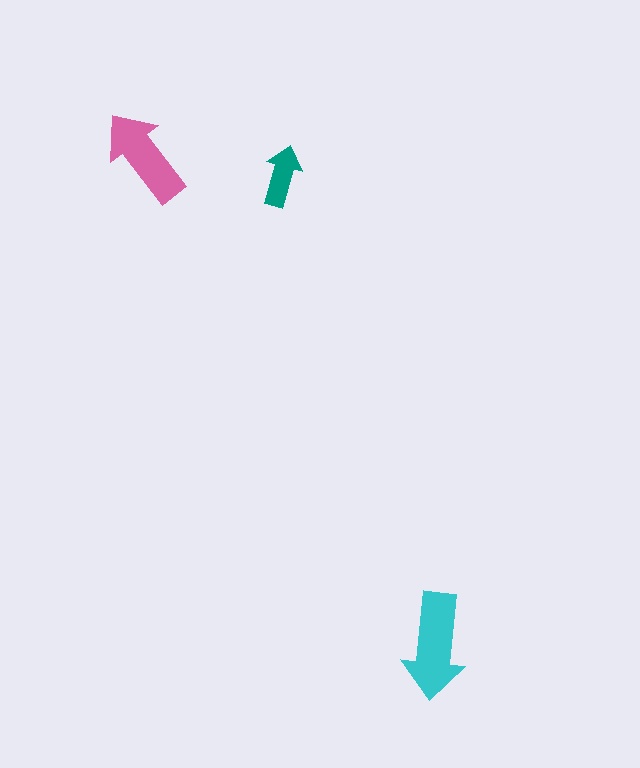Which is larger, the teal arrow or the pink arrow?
The pink one.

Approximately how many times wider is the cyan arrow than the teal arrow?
About 1.5 times wider.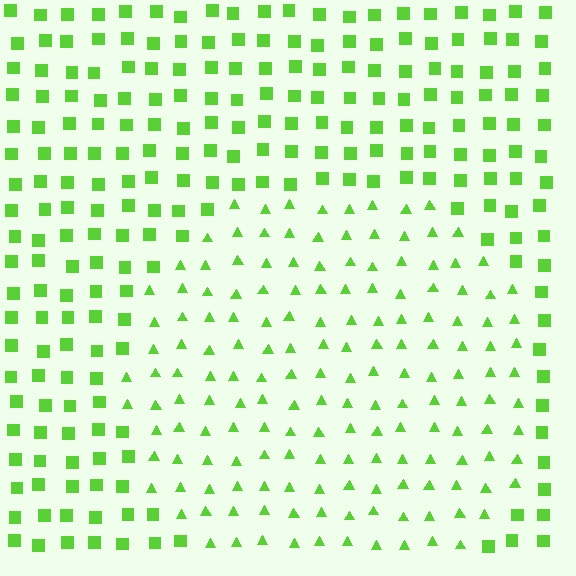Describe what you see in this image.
The image is filled with small lime elements arranged in a uniform grid. A circle-shaped region contains triangles, while the surrounding area contains squares. The boundary is defined purely by the change in element shape.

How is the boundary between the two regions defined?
The boundary is defined by a change in element shape: triangles inside vs. squares outside. All elements share the same color and spacing.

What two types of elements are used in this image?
The image uses triangles inside the circle region and squares outside it.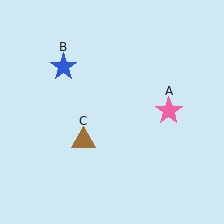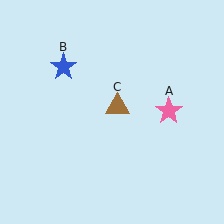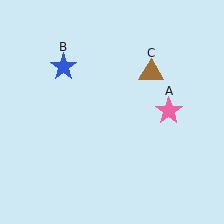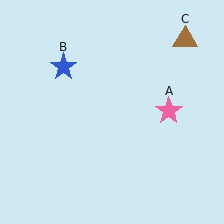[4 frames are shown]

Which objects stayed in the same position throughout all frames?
Pink star (object A) and blue star (object B) remained stationary.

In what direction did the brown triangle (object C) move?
The brown triangle (object C) moved up and to the right.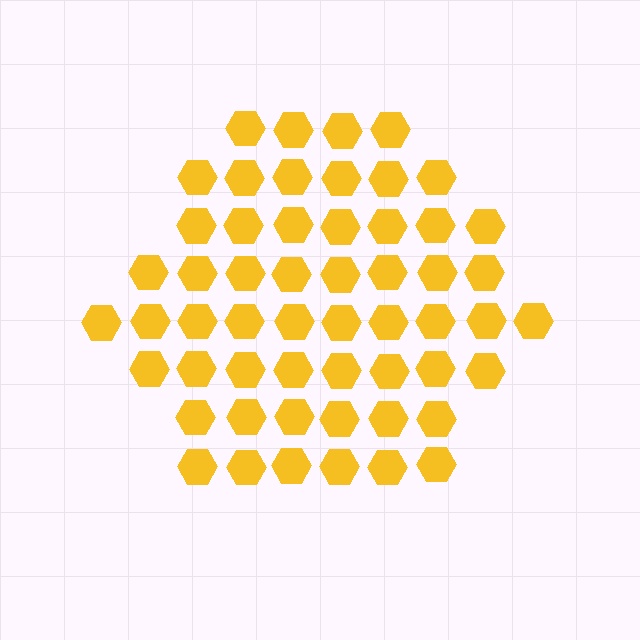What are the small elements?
The small elements are hexagons.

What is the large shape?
The large shape is a hexagon.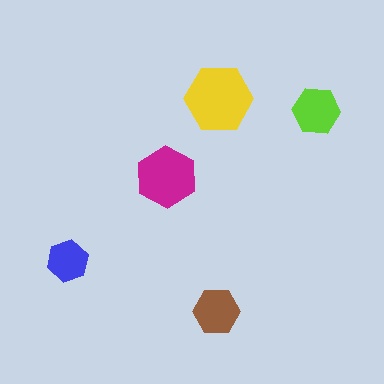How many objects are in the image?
There are 5 objects in the image.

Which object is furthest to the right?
The lime hexagon is rightmost.